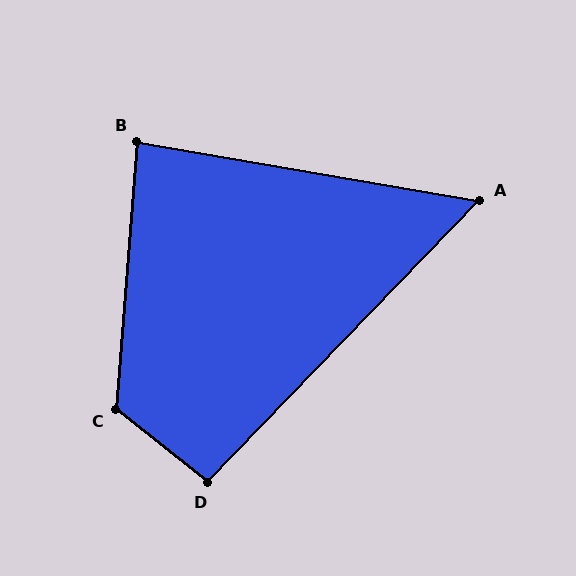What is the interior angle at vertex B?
Approximately 85 degrees (acute).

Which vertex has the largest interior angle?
C, at approximately 124 degrees.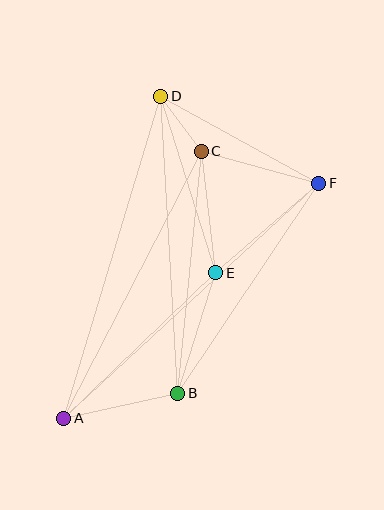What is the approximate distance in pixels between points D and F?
The distance between D and F is approximately 180 pixels.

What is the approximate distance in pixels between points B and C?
The distance between B and C is approximately 243 pixels.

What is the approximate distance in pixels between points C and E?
The distance between C and E is approximately 123 pixels.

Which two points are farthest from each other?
Points A and F are farthest from each other.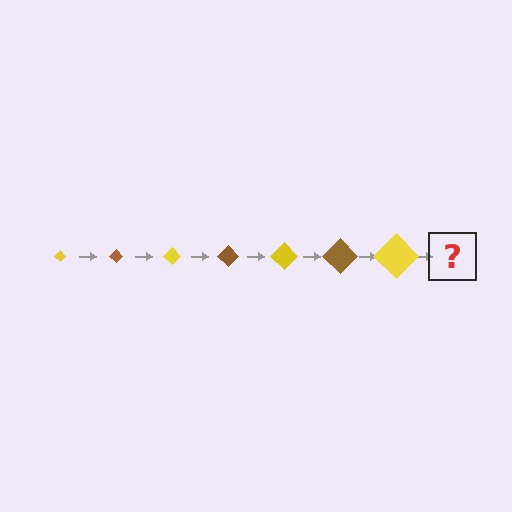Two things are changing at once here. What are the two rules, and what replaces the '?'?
The two rules are that the diamond grows larger each step and the color cycles through yellow and brown. The '?' should be a brown diamond, larger than the previous one.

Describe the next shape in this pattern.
It should be a brown diamond, larger than the previous one.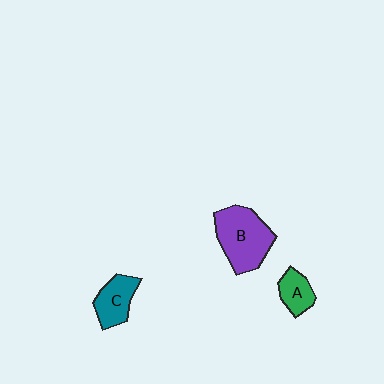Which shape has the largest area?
Shape B (purple).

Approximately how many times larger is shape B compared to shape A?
Approximately 2.3 times.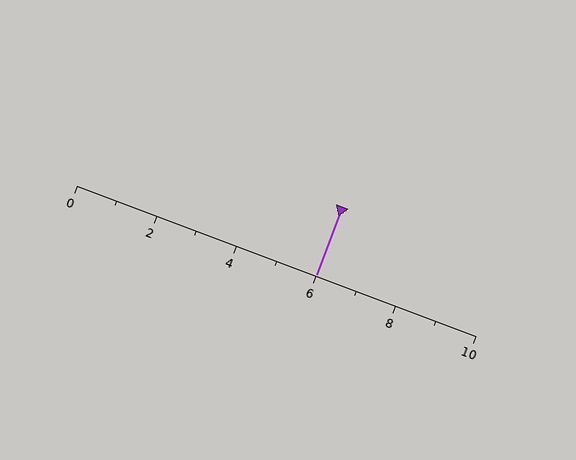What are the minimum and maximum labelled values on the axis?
The axis runs from 0 to 10.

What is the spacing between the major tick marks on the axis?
The major ticks are spaced 2 apart.